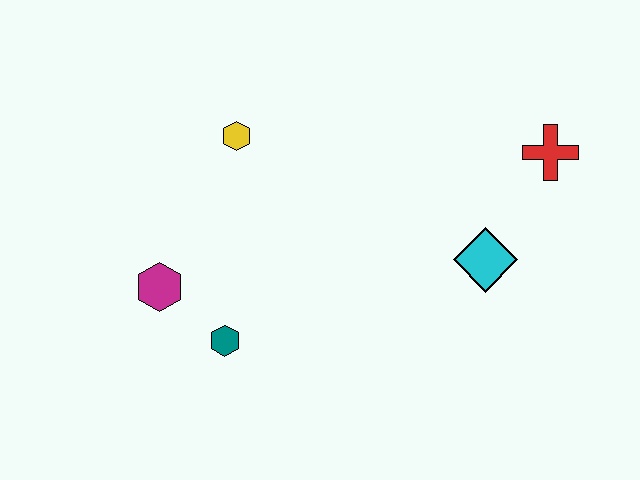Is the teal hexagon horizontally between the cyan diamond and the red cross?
No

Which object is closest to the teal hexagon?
The magenta hexagon is closest to the teal hexagon.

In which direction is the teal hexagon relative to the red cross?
The teal hexagon is to the left of the red cross.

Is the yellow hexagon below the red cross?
No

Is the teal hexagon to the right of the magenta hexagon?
Yes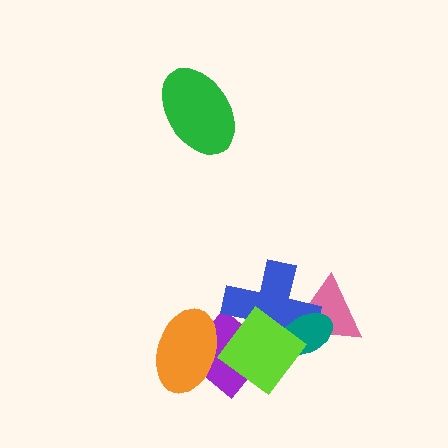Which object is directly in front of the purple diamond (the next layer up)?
The orange ellipse is directly in front of the purple diamond.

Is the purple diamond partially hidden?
Yes, it is partially covered by another shape.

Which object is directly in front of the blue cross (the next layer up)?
The teal ellipse is directly in front of the blue cross.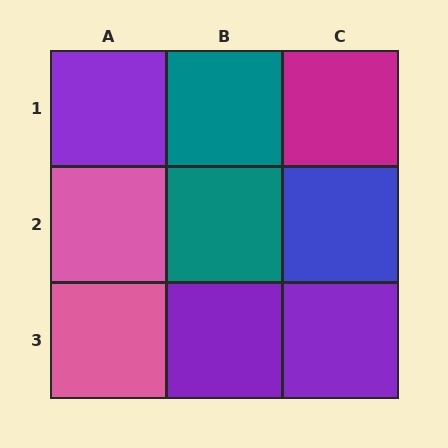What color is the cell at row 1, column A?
Purple.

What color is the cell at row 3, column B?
Purple.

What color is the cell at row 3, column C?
Purple.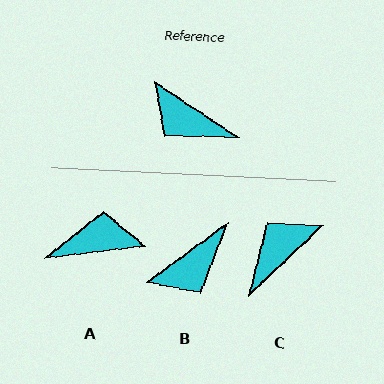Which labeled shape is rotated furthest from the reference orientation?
A, about 139 degrees away.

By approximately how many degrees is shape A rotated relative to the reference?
Approximately 139 degrees clockwise.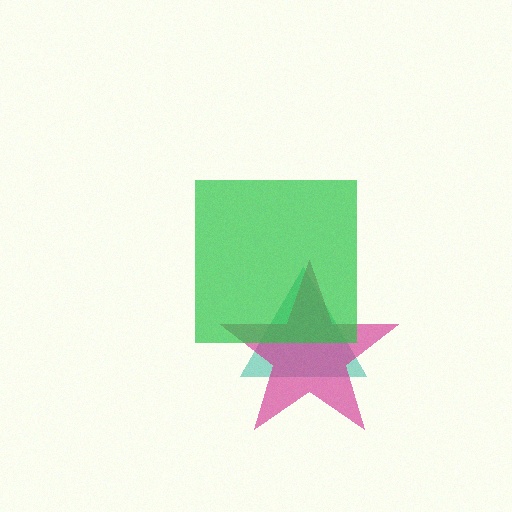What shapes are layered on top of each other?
The layered shapes are: a teal triangle, a magenta star, a green square.